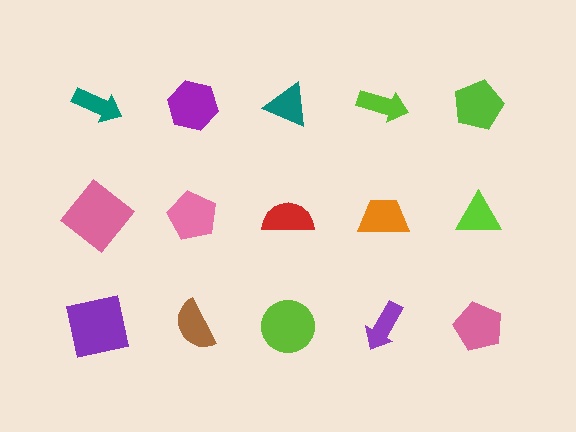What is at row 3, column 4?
A purple arrow.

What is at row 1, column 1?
A teal arrow.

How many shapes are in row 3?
5 shapes.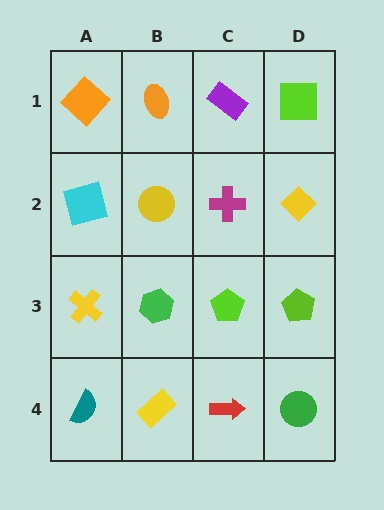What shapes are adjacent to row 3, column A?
A cyan square (row 2, column A), a teal semicircle (row 4, column A), a green hexagon (row 3, column B).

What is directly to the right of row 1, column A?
An orange ellipse.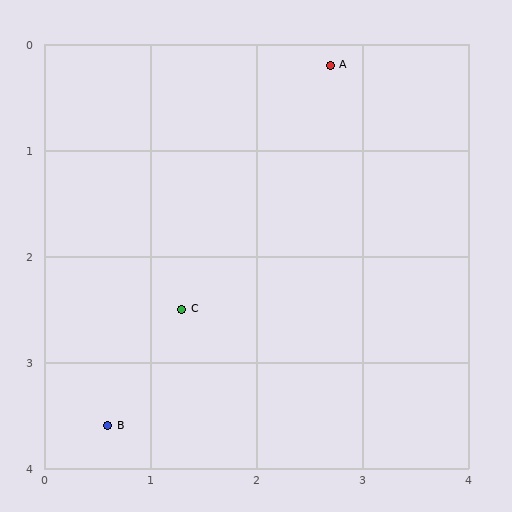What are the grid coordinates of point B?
Point B is at approximately (0.6, 3.6).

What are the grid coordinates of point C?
Point C is at approximately (1.3, 2.5).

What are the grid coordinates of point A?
Point A is at approximately (2.7, 0.2).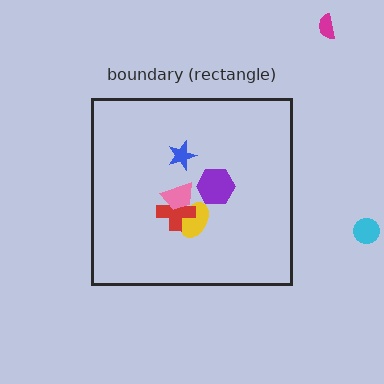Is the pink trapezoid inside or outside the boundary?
Inside.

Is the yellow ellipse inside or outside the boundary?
Inside.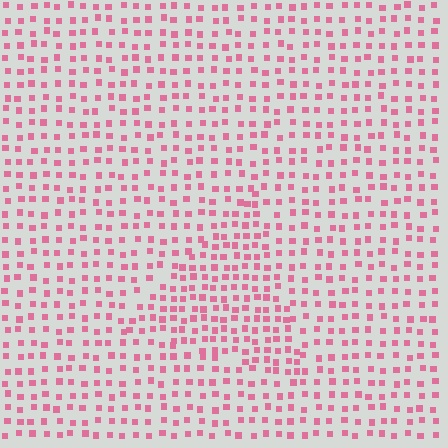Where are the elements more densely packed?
The elements are more densely packed inside the triangle boundary.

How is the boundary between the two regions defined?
The boundary is defined by a change in element density (approximately 1.5x ratio). All elements are the same color, size, and shape.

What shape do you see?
I see a triangle.